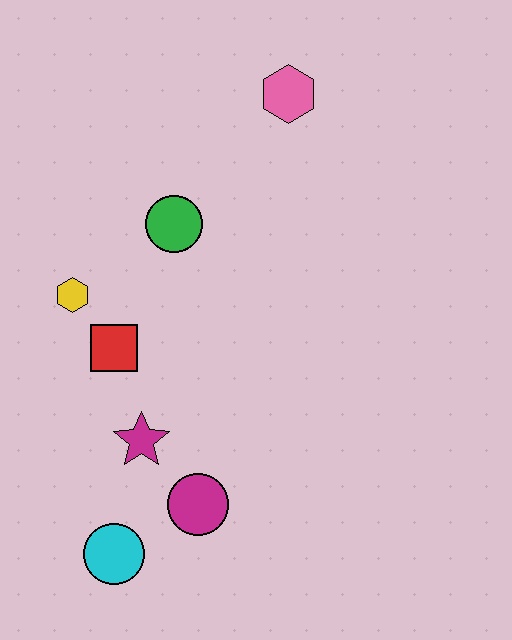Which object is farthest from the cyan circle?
The pink hexagon is farthest from the cyan circle.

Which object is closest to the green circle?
The yellow hexagon is closest to the green circle.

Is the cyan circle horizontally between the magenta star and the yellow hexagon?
Yes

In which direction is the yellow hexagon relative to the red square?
The yellow hexagon is above the red square.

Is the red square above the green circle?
No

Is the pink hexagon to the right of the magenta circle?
Yes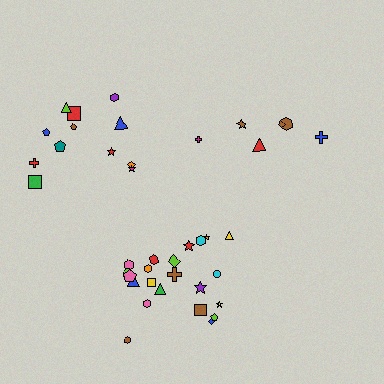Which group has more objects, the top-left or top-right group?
The top-left group.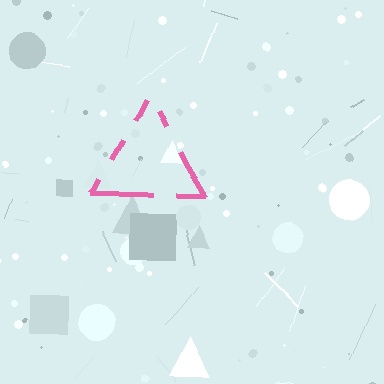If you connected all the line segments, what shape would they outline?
They would outline a triangle.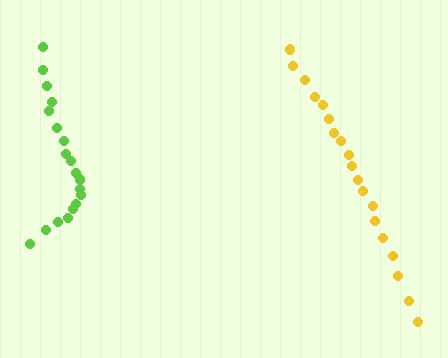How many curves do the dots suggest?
There are 2 distinct paths.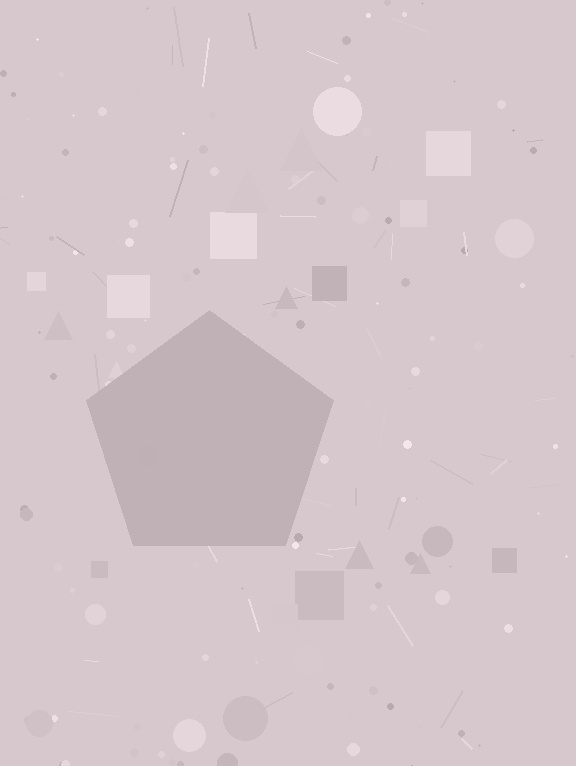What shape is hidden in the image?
A pentagon is hidden in the image.